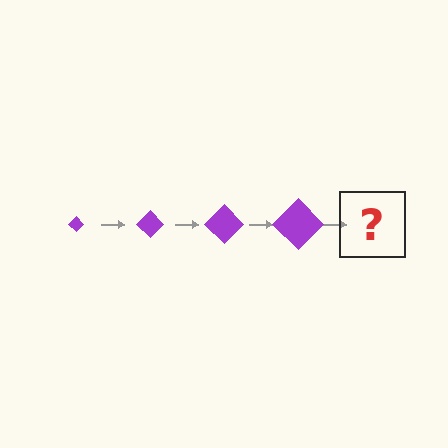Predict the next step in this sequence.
The next step is a purple diamond, larger than the previous one.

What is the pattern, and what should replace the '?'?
The pattern is that the diamond gets progressively larger each step. The '?' should be a purple diamond, larger than the previous one.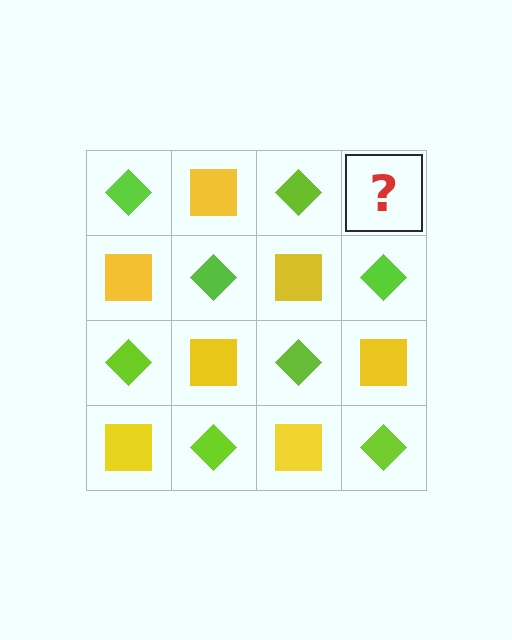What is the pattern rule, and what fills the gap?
The rule is that it alternates lime diamond and yellow square in a checkerboard pattern. The gap should be filled with a yellow square.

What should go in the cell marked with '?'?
The missing cell should contain a yellow square.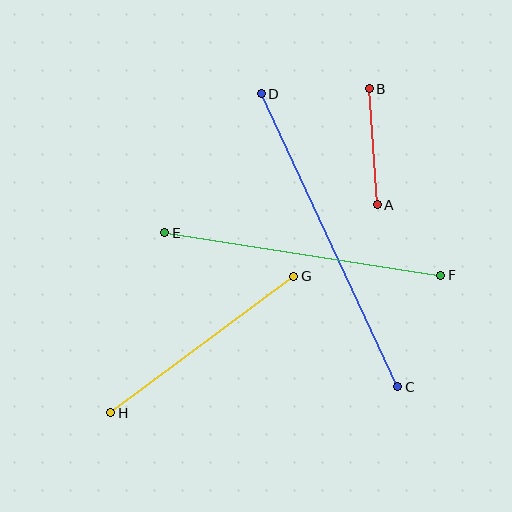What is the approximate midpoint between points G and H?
The midpoint is at approximately (202, 344) pixels.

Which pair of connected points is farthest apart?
Points C and D are farthest apart.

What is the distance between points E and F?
The distance is approximately 279 pixels.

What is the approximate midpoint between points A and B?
The midpoint is at approximately (373, 147) pixels.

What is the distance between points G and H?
The distance is approximately 228 pixels.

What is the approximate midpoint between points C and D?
The midpoint is at approximately (330, 240) pixels.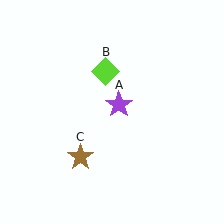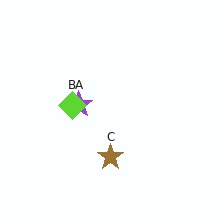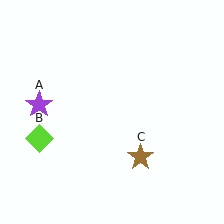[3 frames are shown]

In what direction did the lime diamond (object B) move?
The lime diamond (object B) moved down and to the left.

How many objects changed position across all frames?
3 objects changed position: purple star (object A), lime diamond (object B), brown star (object C).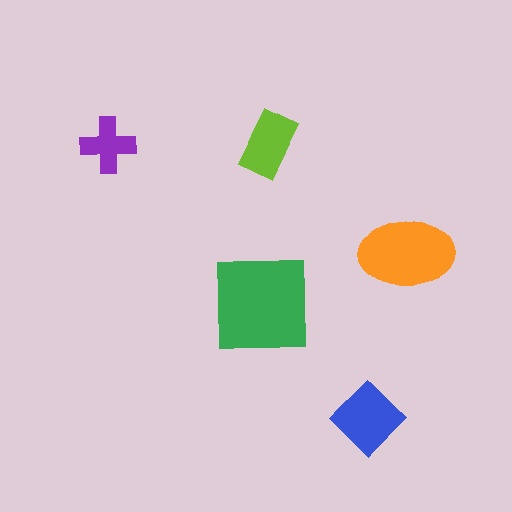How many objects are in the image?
There are 5 objects in the image.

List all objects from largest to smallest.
The green square, the orange ellipse, the blue diamond, the lime rectangle, the purple cross.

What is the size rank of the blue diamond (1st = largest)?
3rd.